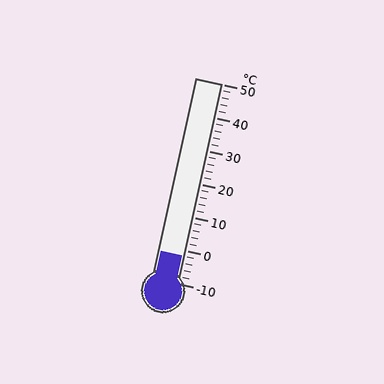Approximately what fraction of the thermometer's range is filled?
The thermometer is filled to approximately 15% of its range.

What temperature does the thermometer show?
The thermometer shows approximately -2°C.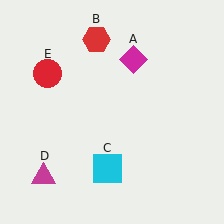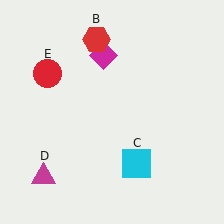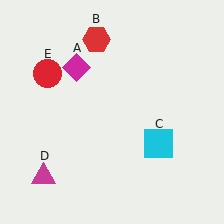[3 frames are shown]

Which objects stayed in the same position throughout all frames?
Red hexagon (object B) and magenta triangle (object D) and red circle (object E) remained stationary.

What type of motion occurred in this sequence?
The magenta diamond (object A), cyan square (object C) rotated counterclockwise around the center of the scene.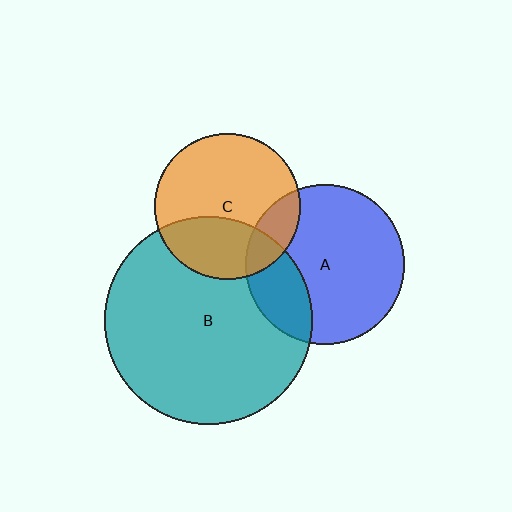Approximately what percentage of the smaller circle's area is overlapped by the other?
Approximately 15%.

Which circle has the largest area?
Circle B (teal).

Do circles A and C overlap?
Yes.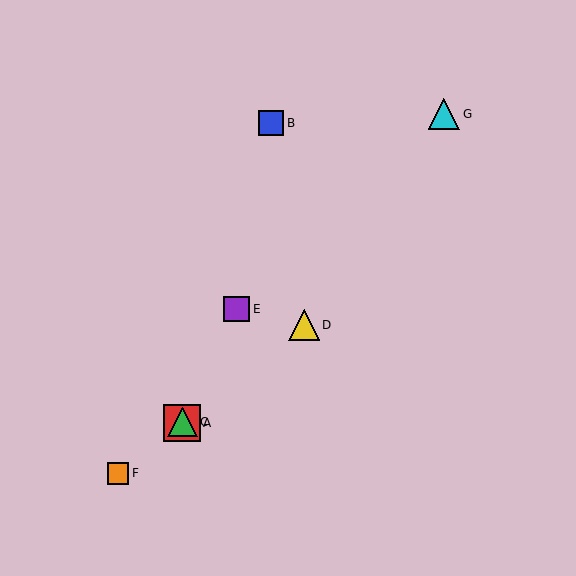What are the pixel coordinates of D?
Object D is at (304, 325).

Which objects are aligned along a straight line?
Objects A, C, D, F are aligned along a straight line.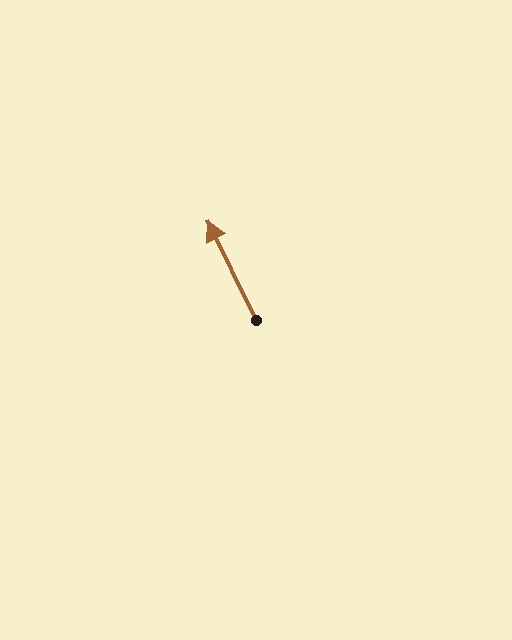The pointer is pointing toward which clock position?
Roughly 11 o'clock.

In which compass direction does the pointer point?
Northwest.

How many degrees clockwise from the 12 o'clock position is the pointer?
Approximately 334 degrees.